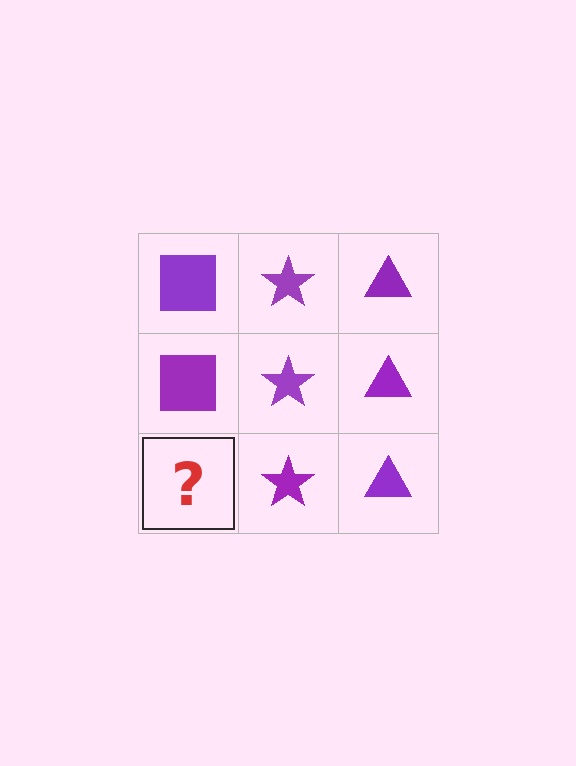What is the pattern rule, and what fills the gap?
The rule is that each column has a consistent shape. The gap should be filled with a purple square.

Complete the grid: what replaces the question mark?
The question mark should be replaced with a purple square.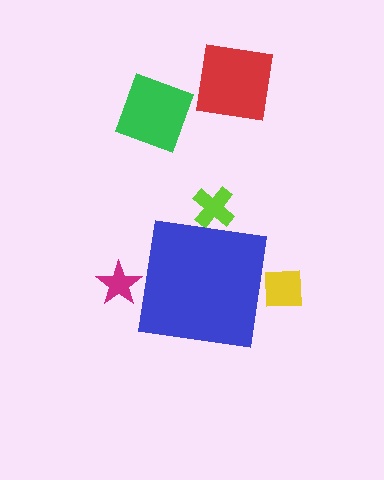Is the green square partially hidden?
No, the green square is fully visible.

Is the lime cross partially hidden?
Yes, the lime cross is partially hidden behind the blue square.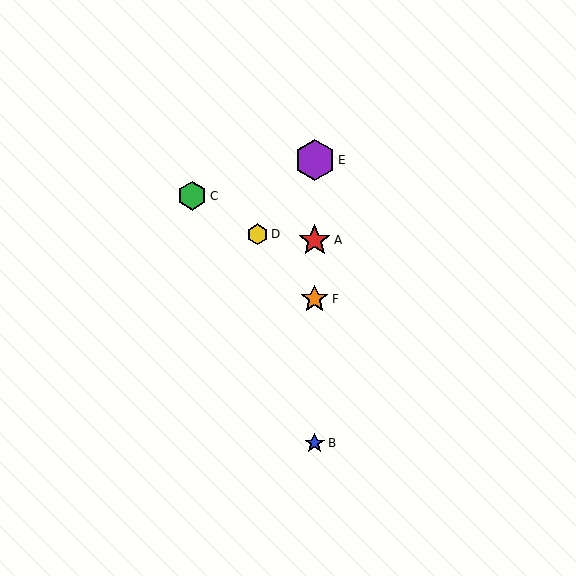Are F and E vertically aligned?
Yes, both are at x≈315.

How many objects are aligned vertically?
4 objects (A, B, E, F) are aligned vertically.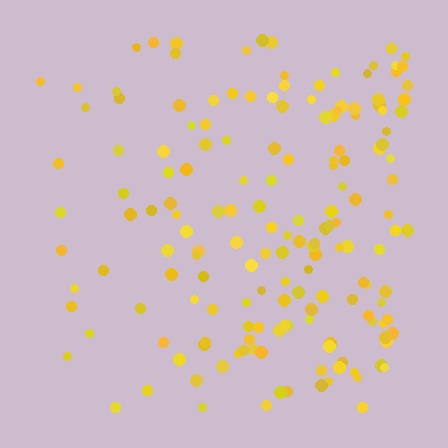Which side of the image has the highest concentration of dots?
The right.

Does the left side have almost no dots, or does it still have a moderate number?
Still a moderate number, just noticeably fewer than the right.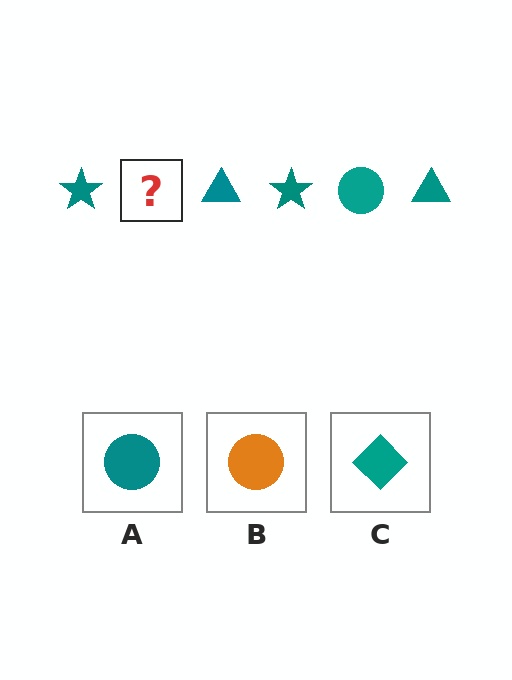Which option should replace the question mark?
Option A.